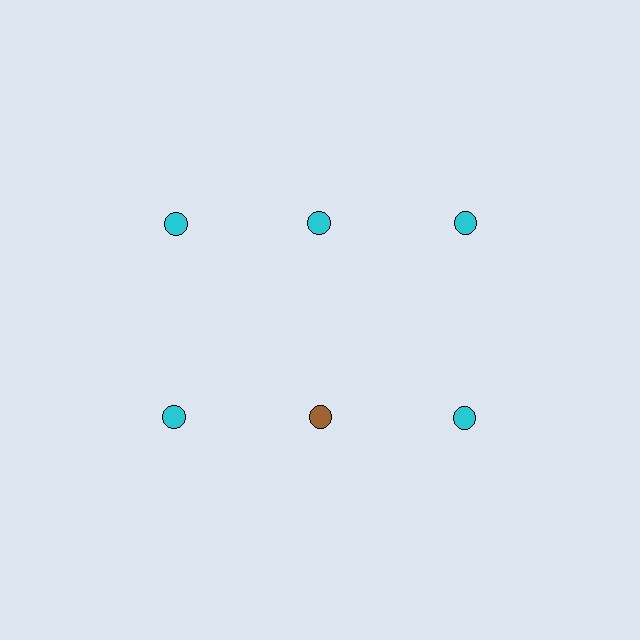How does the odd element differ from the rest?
It has a different color: brown instead of cyan.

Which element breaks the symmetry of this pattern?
The brown circle in the second row, second from left column breaks the symmetry. All other shapes are cyan circles.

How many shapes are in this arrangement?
There are 6 shapes arranged in a grid pattern.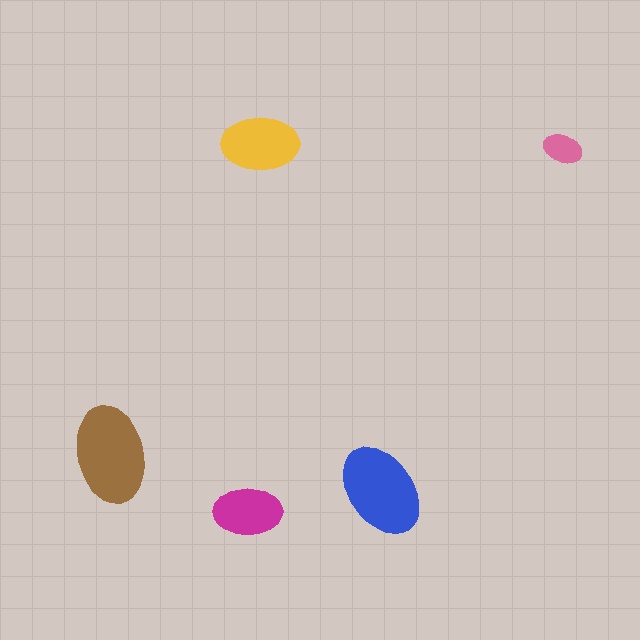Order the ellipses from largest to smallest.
the brown one, the blue one, the yellow one, the magenta one, the pink one.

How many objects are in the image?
There are 5 objects in the image.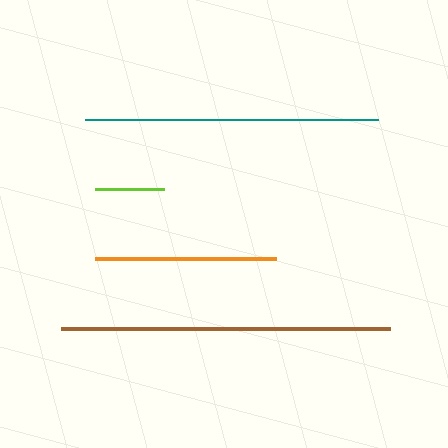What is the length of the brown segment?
The brown segment is approximately 328 pixels long.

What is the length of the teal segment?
The teal segment is approximately 292 pixels long.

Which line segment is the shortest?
The lime line is the shortest at approximately 69 pixels.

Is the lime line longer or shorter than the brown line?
The brown line is longer than the lime line.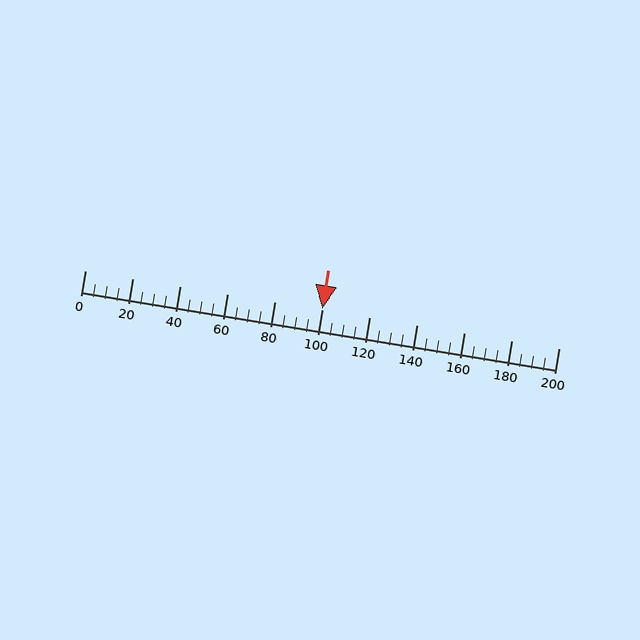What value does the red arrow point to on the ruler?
The red arrow points to approximately 100.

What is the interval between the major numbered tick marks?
The major tick marks are spaced 20 units apart.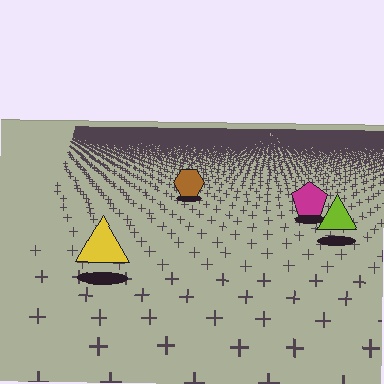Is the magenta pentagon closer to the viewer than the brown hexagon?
Yes. The magenta pentagon is closer — you can tell from the texture gradient: the ground texture is coarser near it.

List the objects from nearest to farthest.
From nearest to farthest: the yellow triangle, the lime triangle, the magenta pentagon, the brown hexagon.